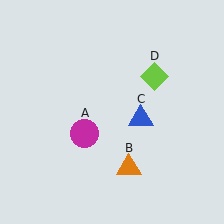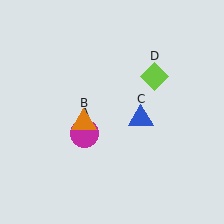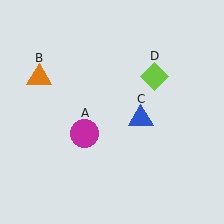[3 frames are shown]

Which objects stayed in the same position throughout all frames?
Magenta circle (object A) and blue triangle (object C) and lime diamond (object D) remained stationary.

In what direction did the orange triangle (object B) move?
The orange triangle (object B) moved up and to the left.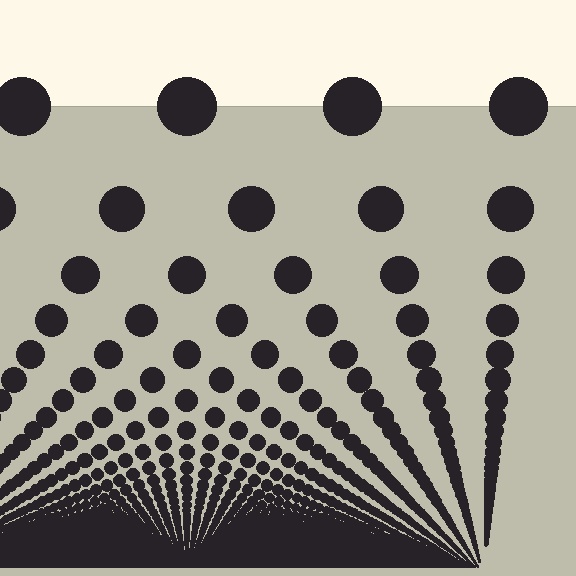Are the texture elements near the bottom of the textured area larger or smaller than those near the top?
Smaller. The gradient is inverted — elements near the bottom are smaller and denser.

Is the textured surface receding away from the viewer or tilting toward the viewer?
The surface appears to tilt toward the viewer. Texture elements get larger and sparser toward the top.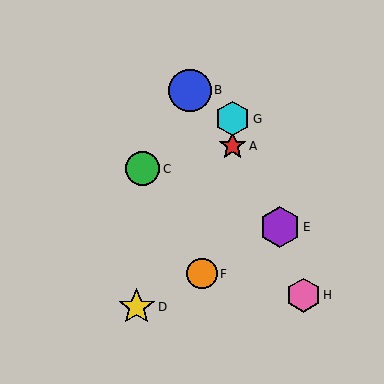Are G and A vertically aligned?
Yes, both are at x≈233.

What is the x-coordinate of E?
Object E is at x≈280.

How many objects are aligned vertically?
2 objects (A, G) are aligned vertically.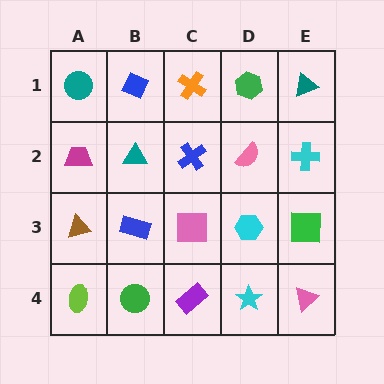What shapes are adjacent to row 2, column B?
A blue diamond (row 1, column B), a blue rectangle (row 3, column B), a magenta trapezoid (row 2, column A), a blue cross (row 2, column C).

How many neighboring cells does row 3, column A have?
3.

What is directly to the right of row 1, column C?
A green hexagon.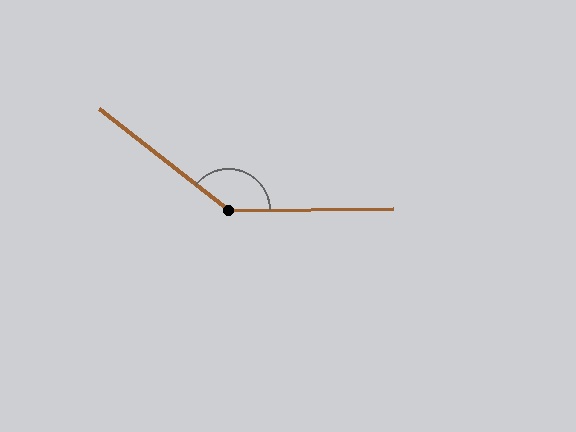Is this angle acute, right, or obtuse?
It is obtuse.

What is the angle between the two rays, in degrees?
Approximately 141 degrees.